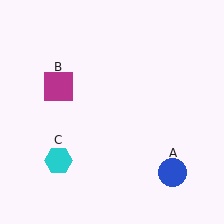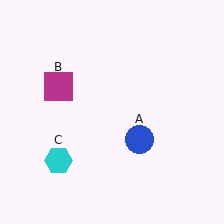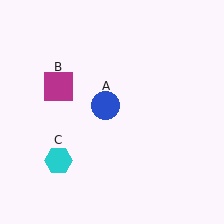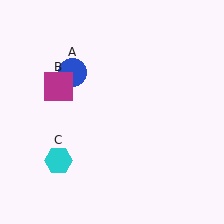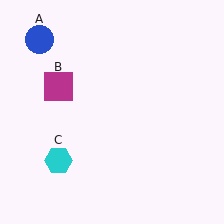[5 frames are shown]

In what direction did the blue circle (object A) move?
The blue circle (object A) moved up and to the left.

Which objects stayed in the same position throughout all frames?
Magenta square (object B) and cyan hexagon (object C) remained stationary.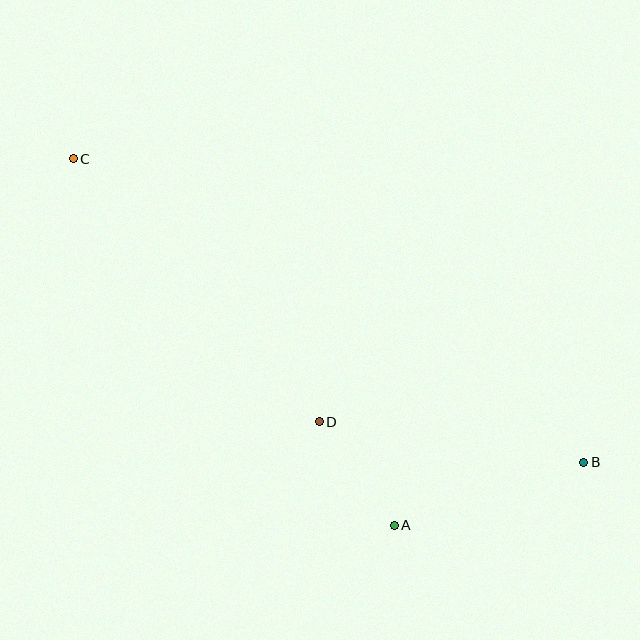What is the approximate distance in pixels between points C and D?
The distance between C and D is approximately 360 pixels.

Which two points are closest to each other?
Points A and D are closest to each other.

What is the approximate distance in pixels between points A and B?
The distance between A and B is approximately 200 pixels.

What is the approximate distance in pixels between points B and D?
The distance between B and D is approximately 267 pixels.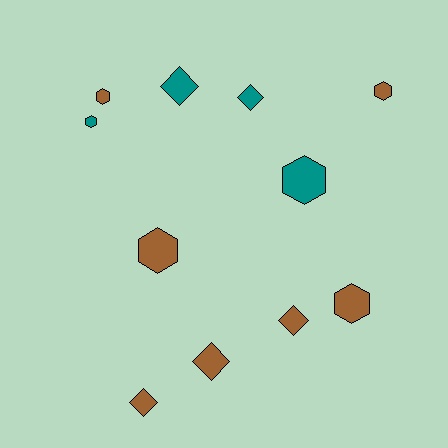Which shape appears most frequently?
Hexagon, with 6 objects.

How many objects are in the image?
There are 11 objects.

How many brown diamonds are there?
There are 3 brown diamonds.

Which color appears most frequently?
Brown, with 7 objects.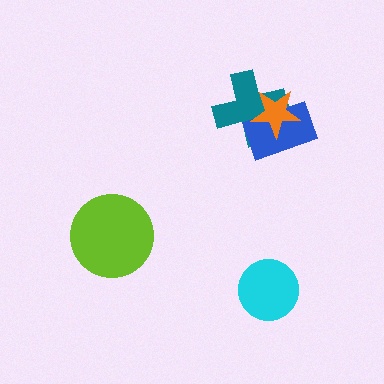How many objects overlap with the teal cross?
2 objects overlap with the teal cross.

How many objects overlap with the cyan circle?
0 objects overlap with the cyan circle.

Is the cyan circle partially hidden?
No, no other shape covers it.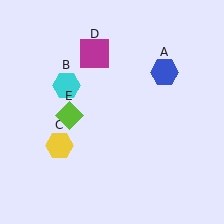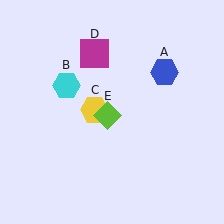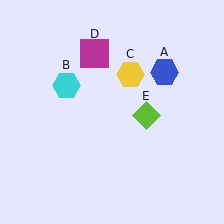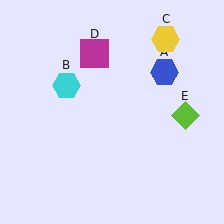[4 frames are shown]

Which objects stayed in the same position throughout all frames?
Blue hexagon (object A) and cyan hexagon (object B) and magenta square (object D) remained stationary.